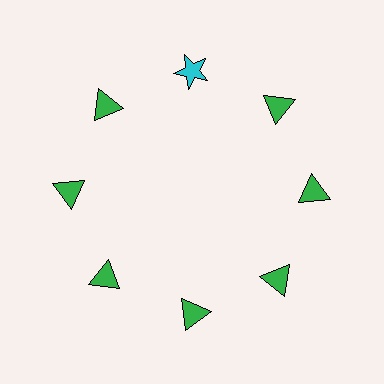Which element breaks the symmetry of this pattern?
The cyan star at roughly the 12 o'clock position breaks the symmetry. All other shapes are green triangles.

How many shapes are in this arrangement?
There are 8 shapes arranged in a ring pattern.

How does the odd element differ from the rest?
It differs in both color (cyan instead of green) and shape (star instead of triangle).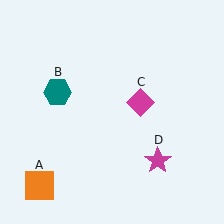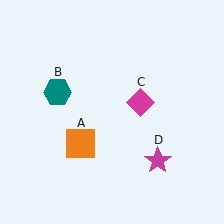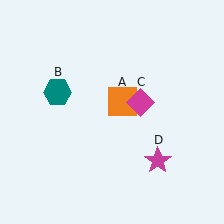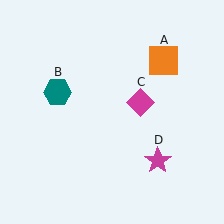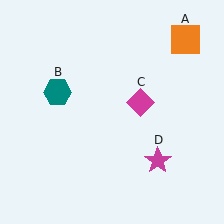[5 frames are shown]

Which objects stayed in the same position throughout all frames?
Teal hexagon (object B) and magenta diamond (object C) and magenta star (object D) remained stationary.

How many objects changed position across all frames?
1 object changed position: orange square (object A).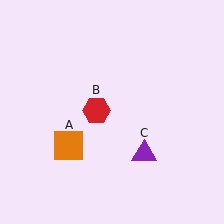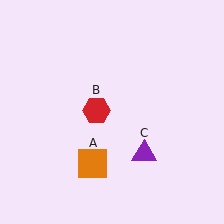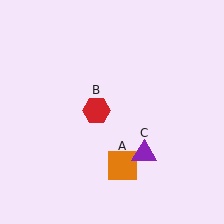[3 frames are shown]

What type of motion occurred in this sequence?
The orange square (object A) rotated counterclockwise around the center of the scene.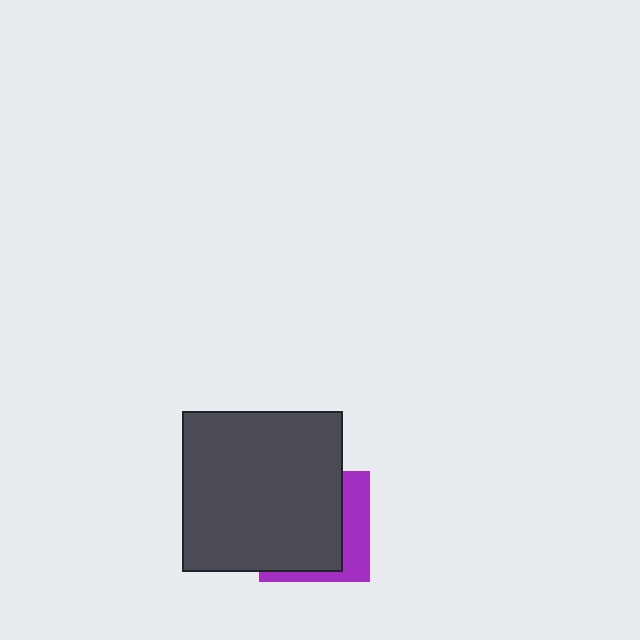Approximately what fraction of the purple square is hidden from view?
Roughly 69% of the purple square is hidden behind the dark gray square.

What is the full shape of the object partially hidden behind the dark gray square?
The partially hidden object is a purple square.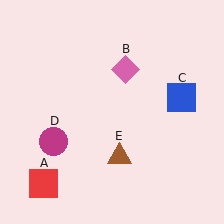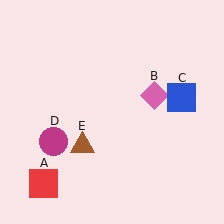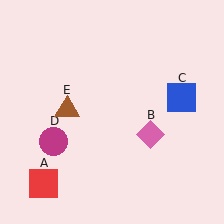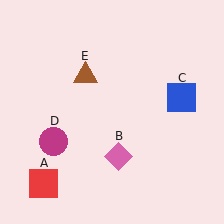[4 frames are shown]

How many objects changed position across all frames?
2 objects changed position: pink diamond (object B), brown triangle (object E).